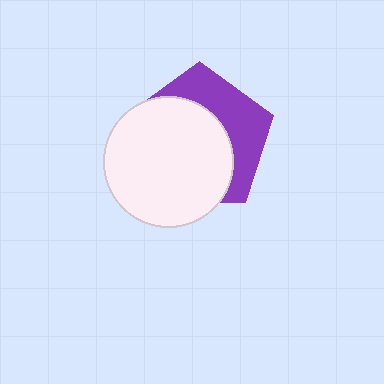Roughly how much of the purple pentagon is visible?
A small part of it is visible (roughly 38%).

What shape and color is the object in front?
The object in front is a white circle.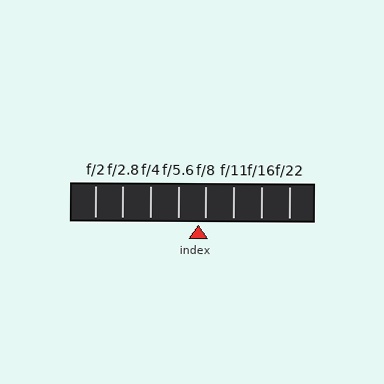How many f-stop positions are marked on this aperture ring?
There are 8 f-stop positions marked.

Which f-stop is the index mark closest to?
The index mark is closest to f/8.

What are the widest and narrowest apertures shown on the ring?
The widest aperture shown is f/2 and the narrowest is f/22.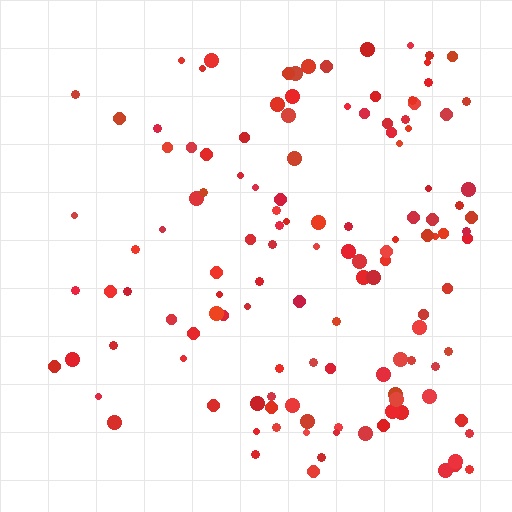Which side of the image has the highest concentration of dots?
The right.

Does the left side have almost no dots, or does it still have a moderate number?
Still a moderate number, just noticeably fewer than the right.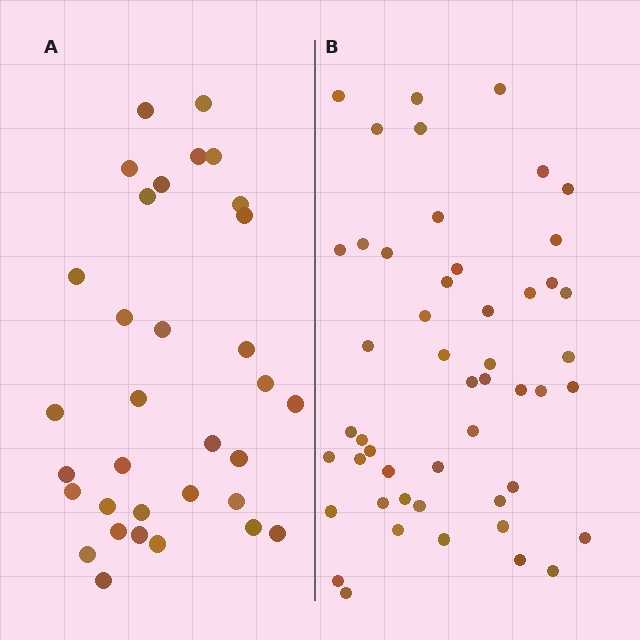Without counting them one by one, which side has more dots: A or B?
Region B (the right region) has more dots.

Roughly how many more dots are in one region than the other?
Region B has approximately 15 more dots than region A.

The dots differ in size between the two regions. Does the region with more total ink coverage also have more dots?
No. Region A has more total ink coverage because its dots are larger, but region B actually contains more individual dots. Total area can be misleading — the number of items is what matters here.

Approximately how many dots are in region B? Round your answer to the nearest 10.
About 50 dots.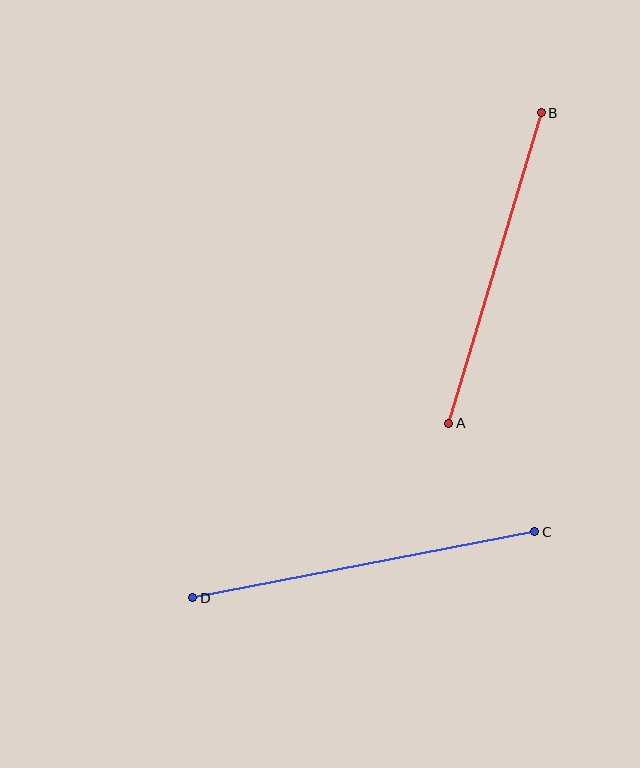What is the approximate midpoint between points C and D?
The midpoint is at approximately (364, 565) pixels.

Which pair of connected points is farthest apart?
Points C and D are farthest apart.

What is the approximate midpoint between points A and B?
The midpoint is at approximately (495, 268) pixels.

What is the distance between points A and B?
The distance is approximately 324 pixels.